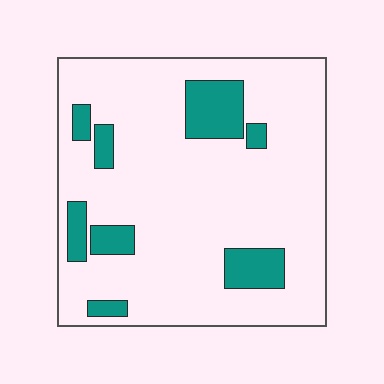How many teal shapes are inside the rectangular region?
8.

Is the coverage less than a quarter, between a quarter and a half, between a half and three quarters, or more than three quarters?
Less than a quarter.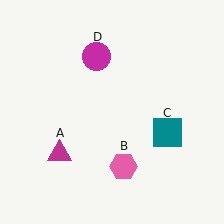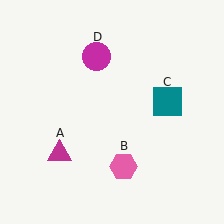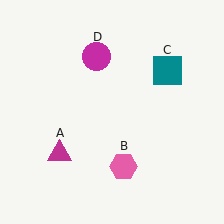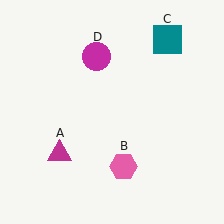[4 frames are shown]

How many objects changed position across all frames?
1 object changed position: teal square (object C).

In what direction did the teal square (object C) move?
The teal square (object C) moved up.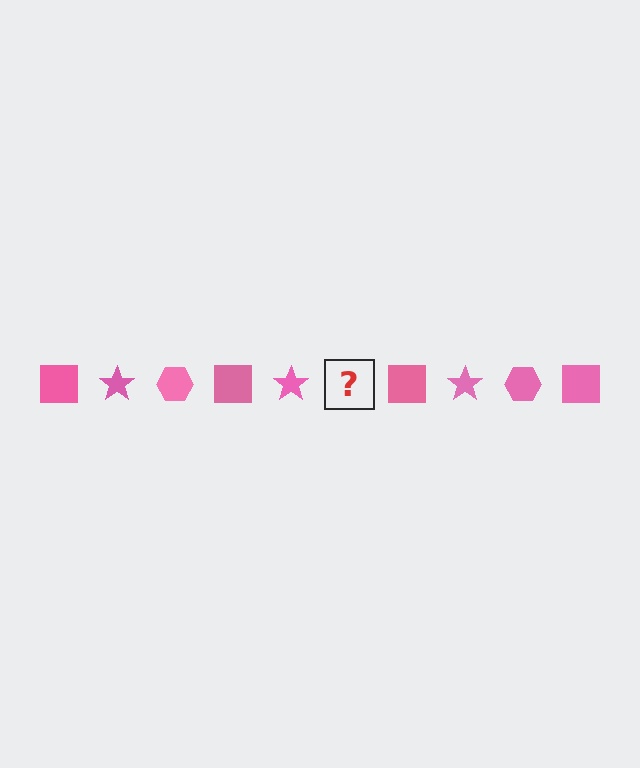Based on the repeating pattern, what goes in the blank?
The blank should be a pink hexagon.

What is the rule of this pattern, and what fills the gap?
The rule is that the pattern cycles through square, star, hexagon shapes in pink. The gap should be filled with a pink hexagon.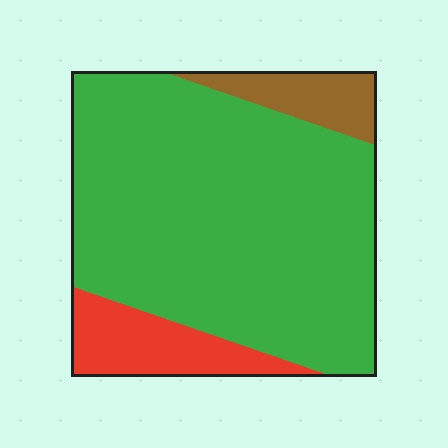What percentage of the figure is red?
Red covers 13% of the figure.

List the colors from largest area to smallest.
From largest to smallest: green, red, brown.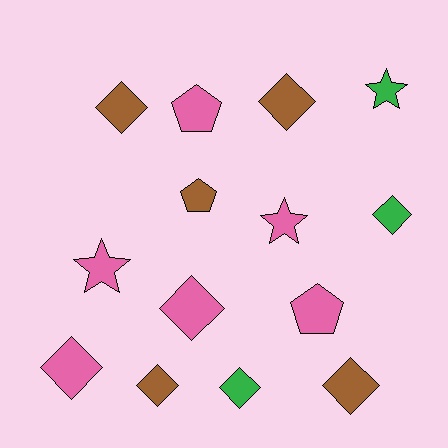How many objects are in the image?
There are 14 objects.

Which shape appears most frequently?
Diamond, with 8 objects.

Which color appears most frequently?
Pink, with 6 objects.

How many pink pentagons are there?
There are 2 pink pentagons.